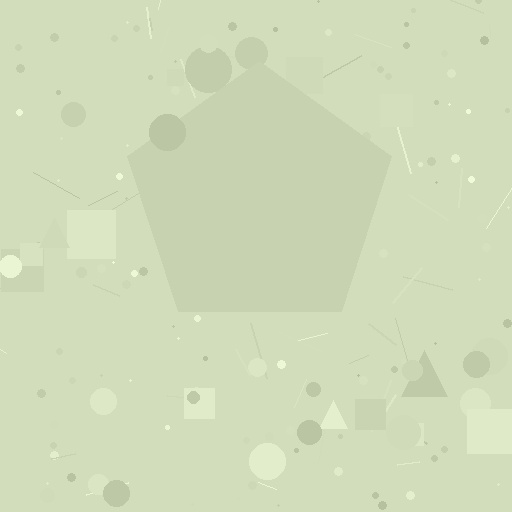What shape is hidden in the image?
A pentagon is hidden in the image.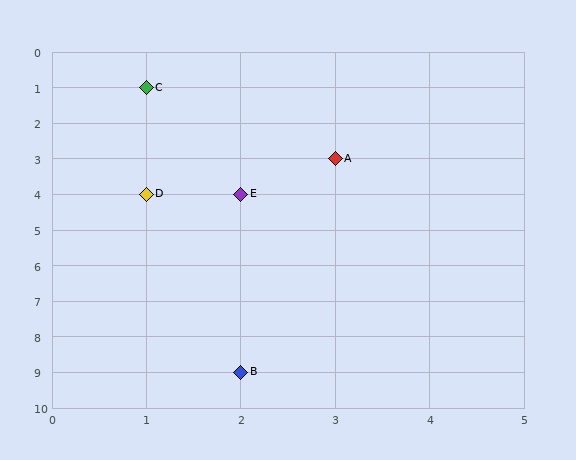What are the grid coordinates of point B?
Point B is at grid coordinates (2, 9).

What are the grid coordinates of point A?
Point A is at grid coordinates (3, 3).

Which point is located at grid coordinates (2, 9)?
Point B is at (2, 9).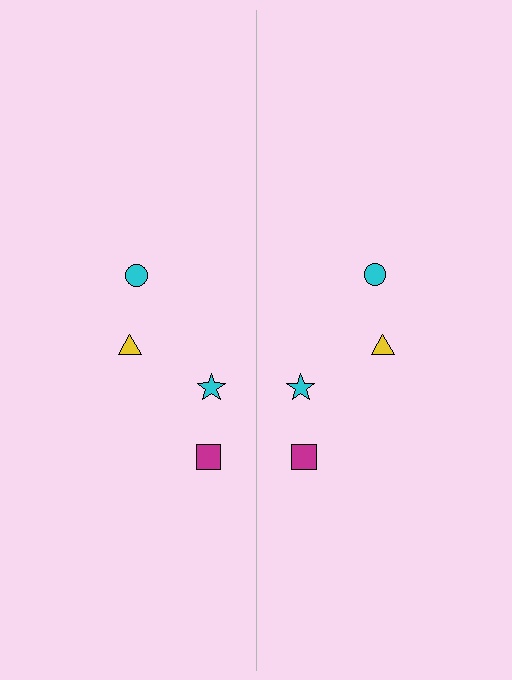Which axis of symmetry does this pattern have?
The pattern has a vertical axis of symmetry running through the center of the image.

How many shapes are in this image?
There are 8 shapes in this image.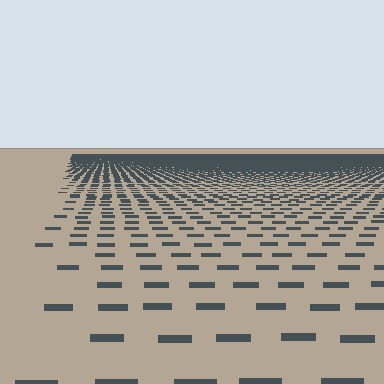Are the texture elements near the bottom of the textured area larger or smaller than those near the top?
Larger. Near the bottom, elements are closer to the viewer and appear at a bigger on-screen size.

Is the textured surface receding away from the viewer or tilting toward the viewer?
The surface is receding away from the viewer. Texture elements get smaller and denser toward the top.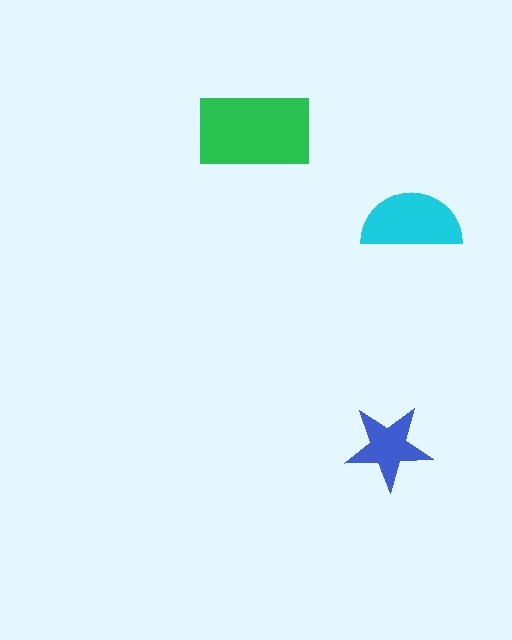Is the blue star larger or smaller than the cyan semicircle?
Smaller.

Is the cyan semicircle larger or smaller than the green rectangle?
Smaller.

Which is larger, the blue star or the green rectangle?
The green rectangle.